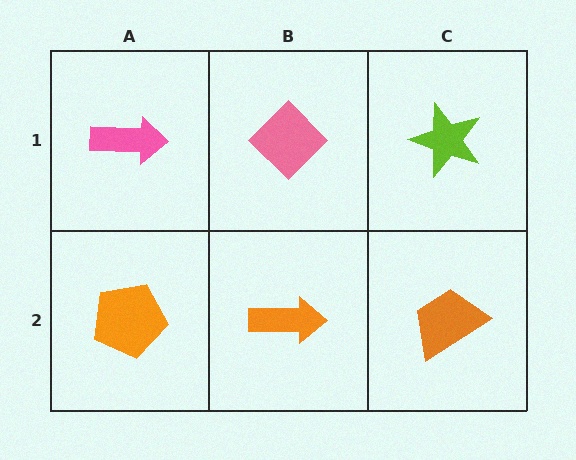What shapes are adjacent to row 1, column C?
An orange trapezoid (row 2, column C), a pink diamond (row 1, column B).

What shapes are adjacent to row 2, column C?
A lime star (row 1, column C), an orange arrow (row 2, column B).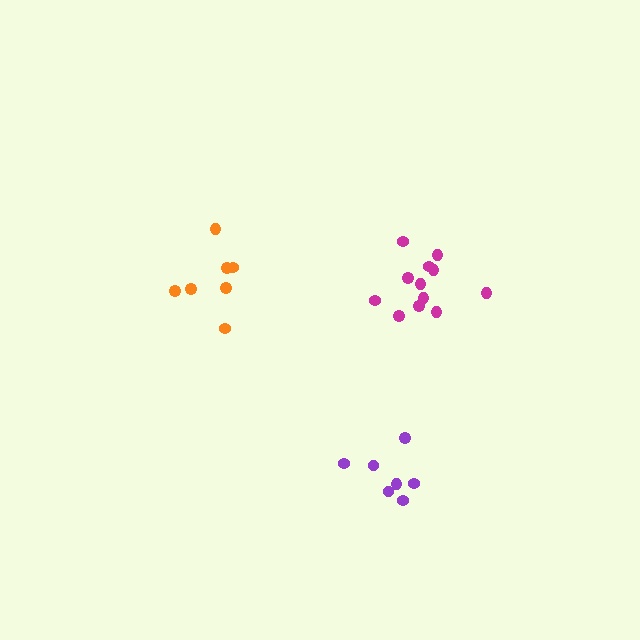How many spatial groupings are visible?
There are 3 spatial groupings.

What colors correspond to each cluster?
The clusters are colored: magenta, purple, orange.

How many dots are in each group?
Group 1: 12 dots, Group 2: 7 dots, Group 3: 7 dots (26 total).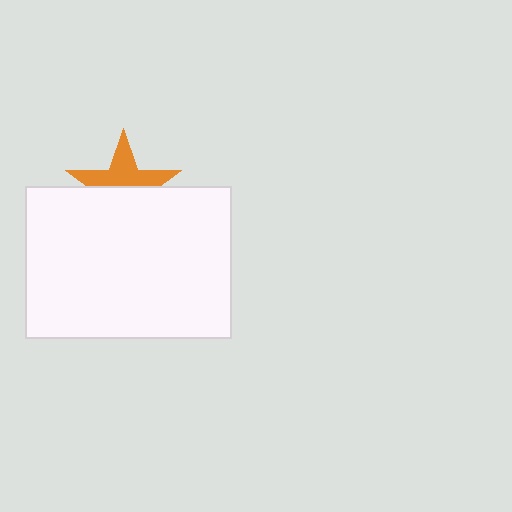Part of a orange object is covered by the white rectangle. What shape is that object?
It is a star.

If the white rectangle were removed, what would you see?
You would see the complete orange star.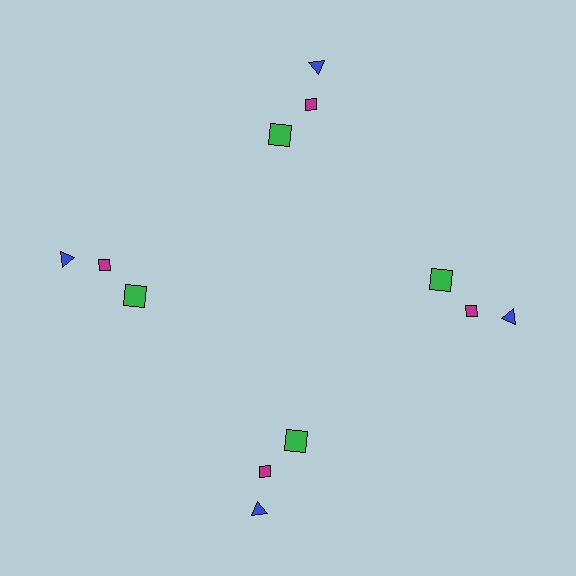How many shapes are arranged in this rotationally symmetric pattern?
There are 12 shapes, arranged in 4 groups of 3.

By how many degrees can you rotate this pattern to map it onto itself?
The pattern maps onto itself every 90 degrees of rotation.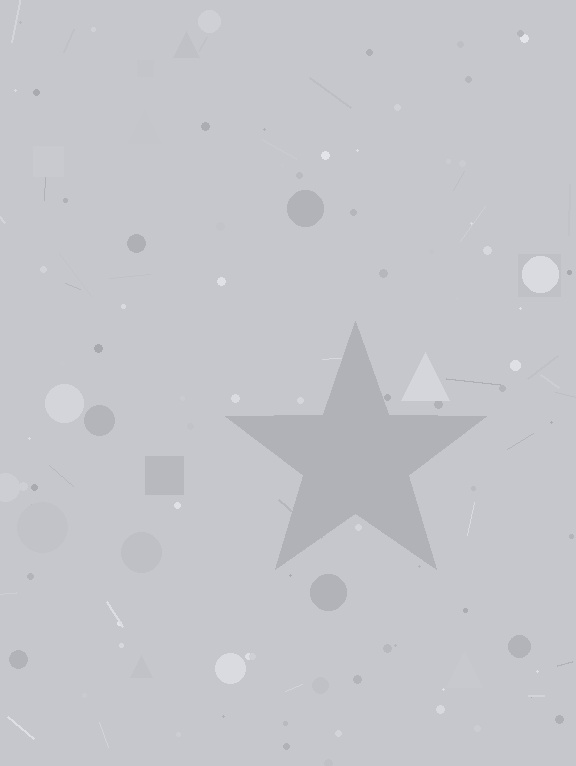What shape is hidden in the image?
A star is hidden in the image.